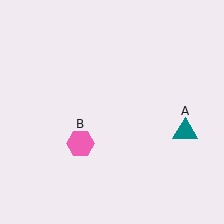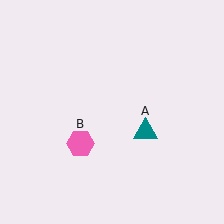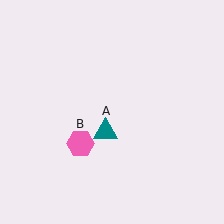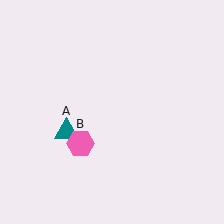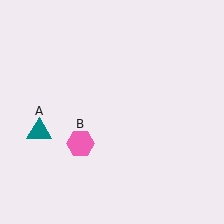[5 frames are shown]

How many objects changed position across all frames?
1 object changed position: teal triangle (object A).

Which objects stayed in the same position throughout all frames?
Pink hexagon (object B) remained stationary.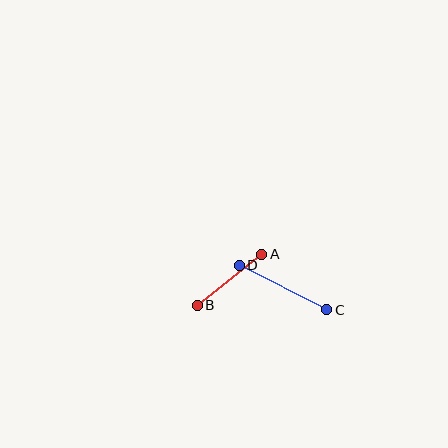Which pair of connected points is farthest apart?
Points C and D are farthest apart.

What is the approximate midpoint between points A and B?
The midpoint is at approximately (229, 280) pixels.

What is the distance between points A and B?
The distance is approximately 82 pixels.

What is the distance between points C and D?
The distance is approximately 98 pixels.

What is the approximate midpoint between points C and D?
The midpoint is at approximately (283, 288) pixels.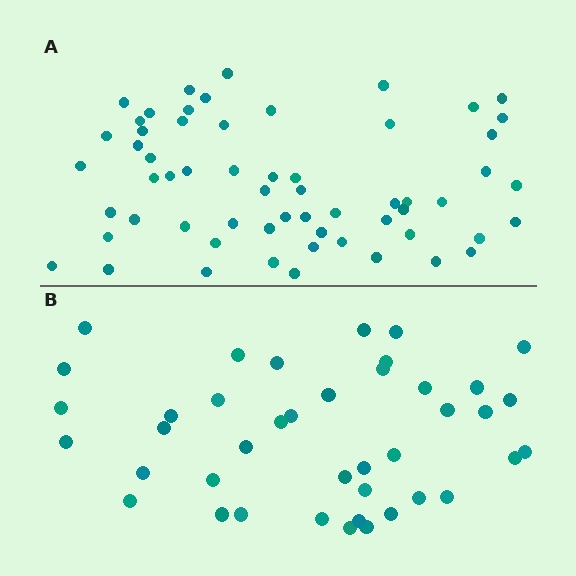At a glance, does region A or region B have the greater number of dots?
Region A (the top region) has more dots.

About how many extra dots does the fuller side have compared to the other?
Region A has approximately 20 more dots than region B.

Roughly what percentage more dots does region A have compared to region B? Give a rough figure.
About 45% more.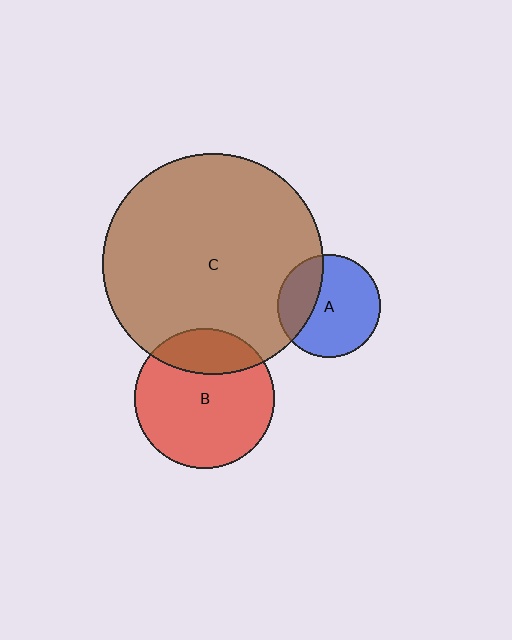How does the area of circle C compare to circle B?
Approximately 2.5 times.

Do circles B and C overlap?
Yes.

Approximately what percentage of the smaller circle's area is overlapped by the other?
Approximately 25%.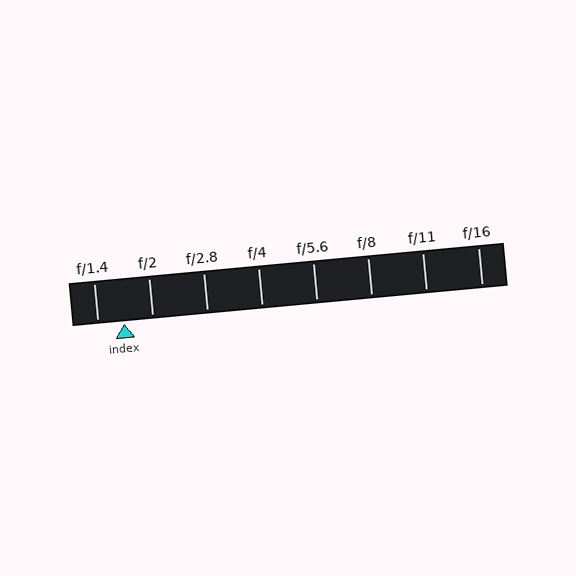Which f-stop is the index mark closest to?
The index mark is closest to f/1.4.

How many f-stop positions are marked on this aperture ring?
There are 8 f-stop positions marked.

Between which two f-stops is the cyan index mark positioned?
The index mark is between f/1.4 and f/2.